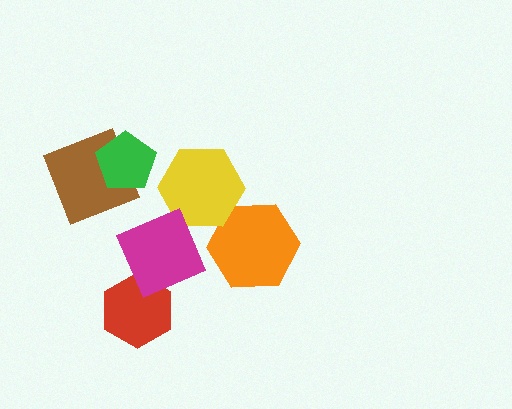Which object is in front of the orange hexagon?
The yellow hexagon is in front of the orange hexagon.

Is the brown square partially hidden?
Yes, it is partially covered by another shape.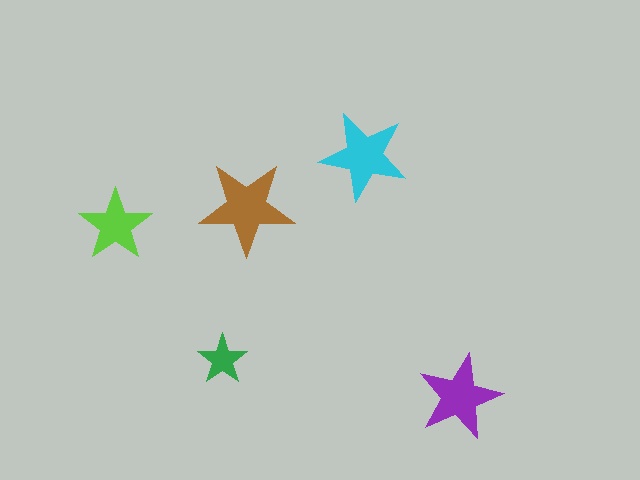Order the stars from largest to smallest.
the brown one, the cyan one, the purple one, the lime one, the green one.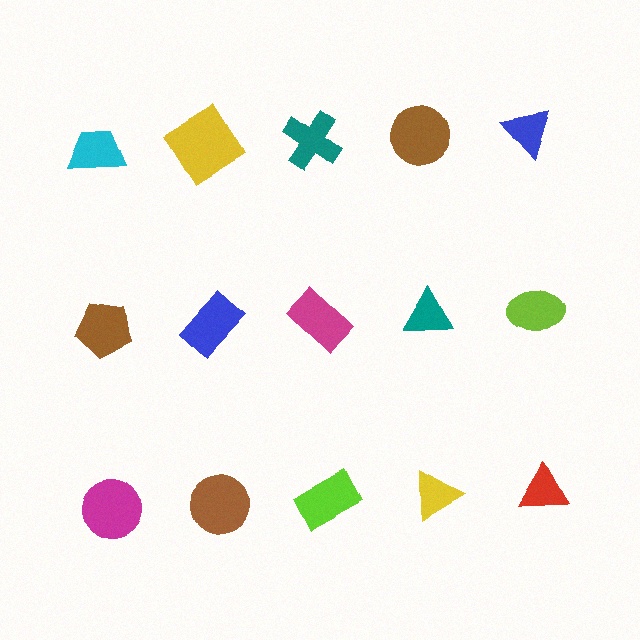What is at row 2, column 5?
A lime ellipse.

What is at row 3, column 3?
A lime rectangle.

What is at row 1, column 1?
A cyan trapezoid.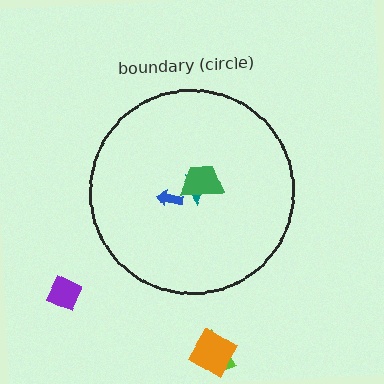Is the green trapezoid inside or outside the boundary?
Inside.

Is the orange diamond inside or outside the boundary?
Outside.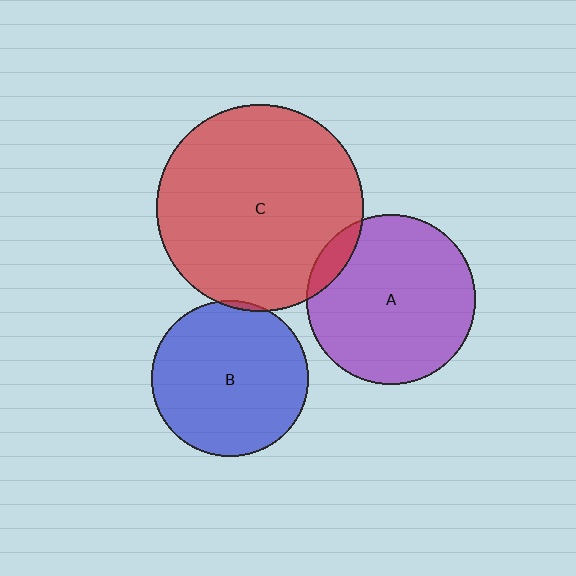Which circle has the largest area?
Circle C (red).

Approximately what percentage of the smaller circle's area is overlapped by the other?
Approximately 5%.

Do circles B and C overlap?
Yes.